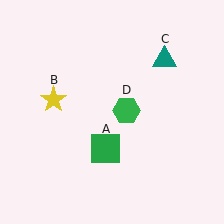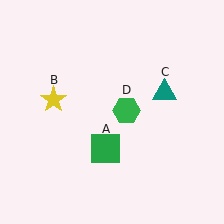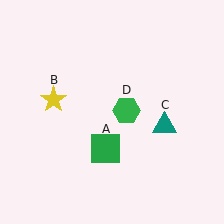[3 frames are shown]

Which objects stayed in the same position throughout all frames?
Green square (object A) and yellow star (object B) and green hexagon (object D) remained stationary.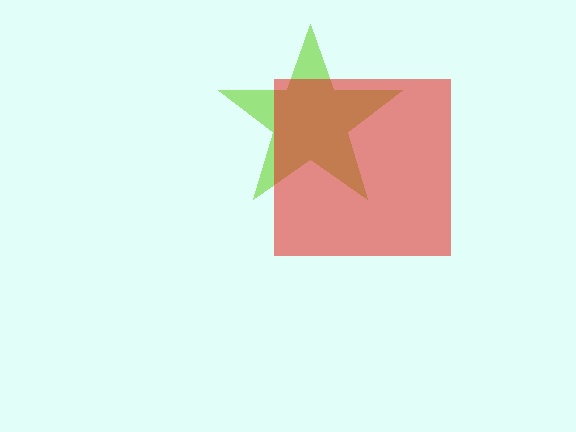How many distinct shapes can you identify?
There are 2 distinct shapes: a lime star, a red square.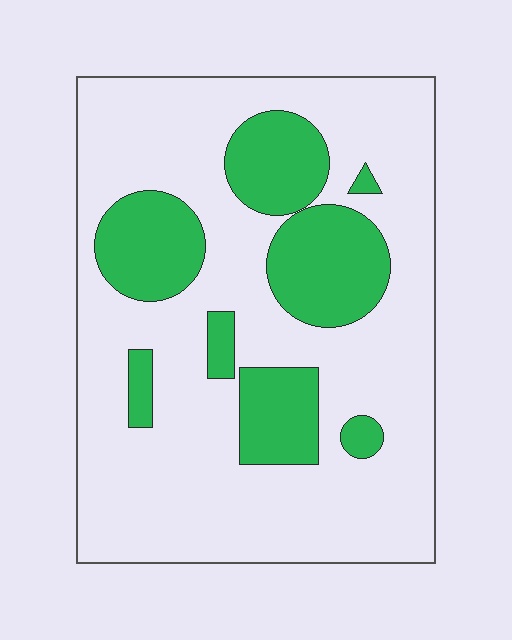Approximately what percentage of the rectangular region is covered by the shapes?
Approximately 25%.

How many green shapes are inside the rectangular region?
8.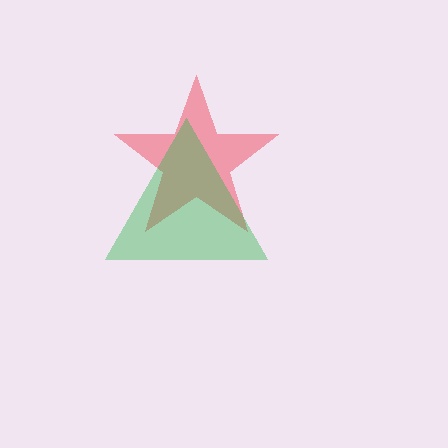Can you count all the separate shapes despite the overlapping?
Yes, there are 2 separate shapes.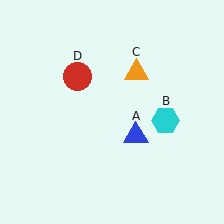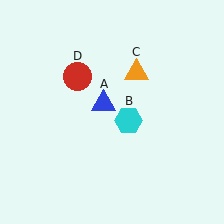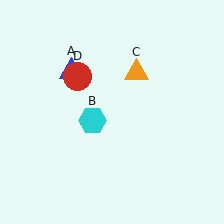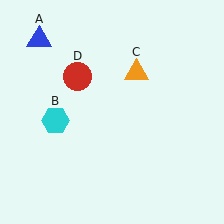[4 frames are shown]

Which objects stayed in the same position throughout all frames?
Orange triangle (object C) and red circle (object D) remained stationary.